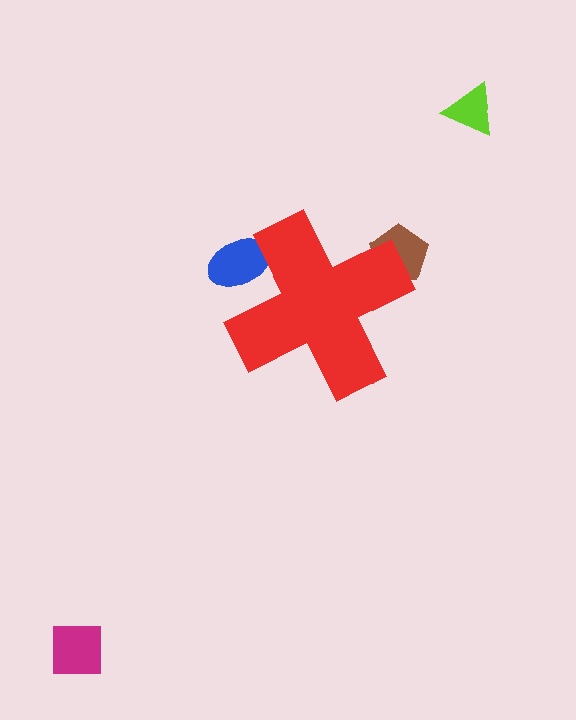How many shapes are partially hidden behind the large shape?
2 shapes are partially hidden.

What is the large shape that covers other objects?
A red cross.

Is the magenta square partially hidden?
No, the magenta square is fully visible.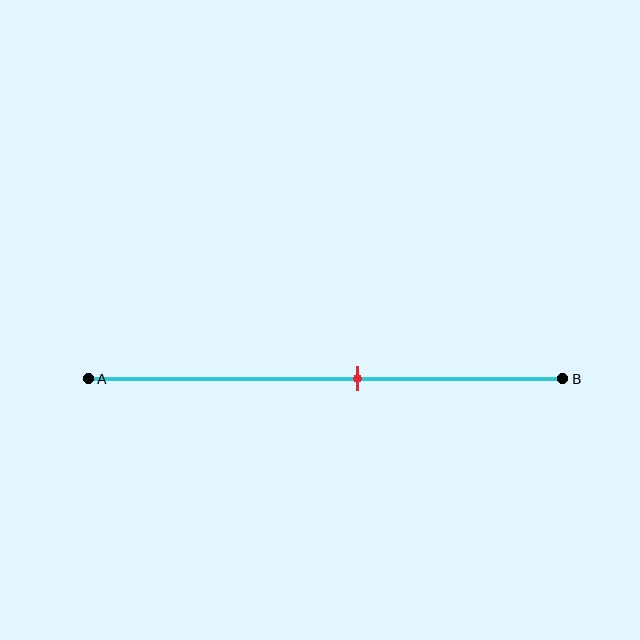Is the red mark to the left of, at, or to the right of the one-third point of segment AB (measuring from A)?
The red mark is to the right of the one-third point of segment AB.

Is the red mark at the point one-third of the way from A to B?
No, the mark is at about 55% from A, not at the 33% one-third point.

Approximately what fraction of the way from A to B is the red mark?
The red mark is approximately 55% of the way from A to B.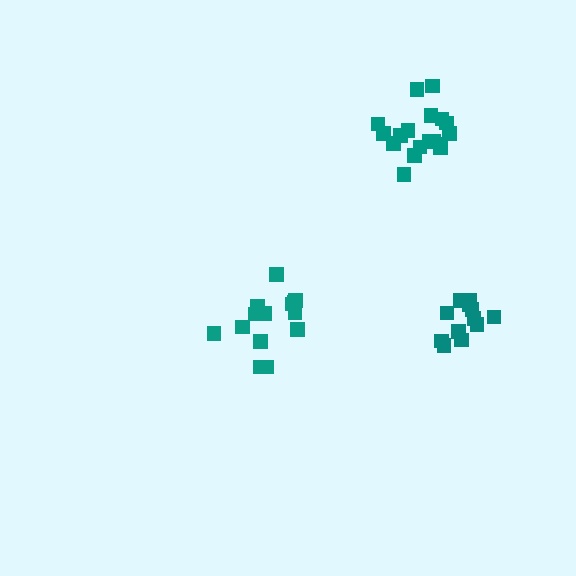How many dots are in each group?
Group 1: 14 dots, Group 2: 12 dots, Group 3: 18 dots (44 total).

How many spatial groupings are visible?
There are 3 spatial groupings.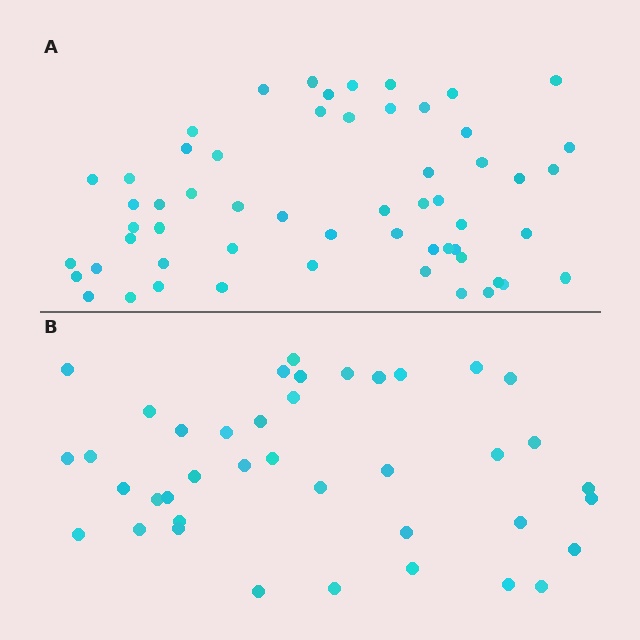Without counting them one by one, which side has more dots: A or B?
Region A (the top region) has more dots.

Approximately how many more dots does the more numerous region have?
Region A has approximately 15 more dots than region B.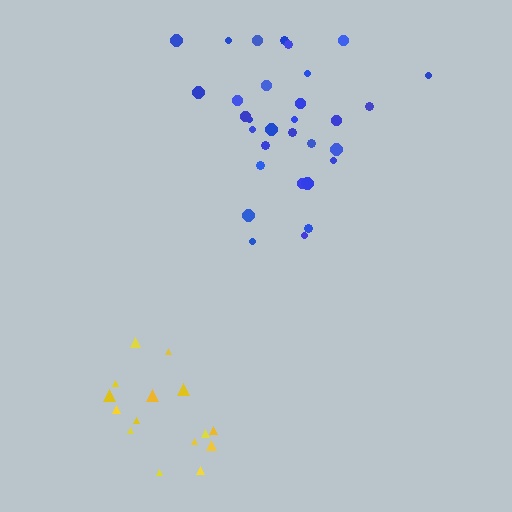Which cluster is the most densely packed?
Blue.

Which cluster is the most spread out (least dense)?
Yellow.